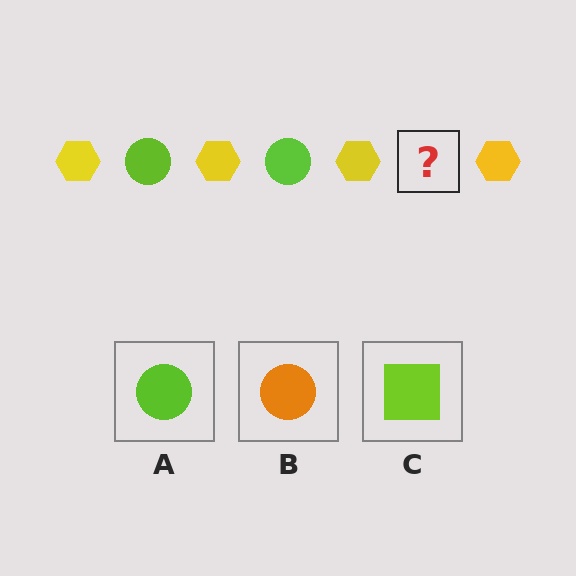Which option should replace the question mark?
Option A.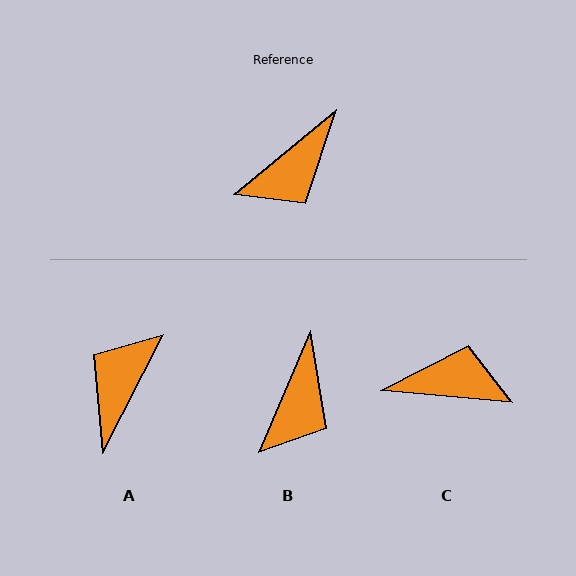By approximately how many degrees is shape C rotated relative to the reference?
Approximately 136 degrees counter-clockwise.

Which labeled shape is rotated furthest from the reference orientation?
A, about 157 degrees away.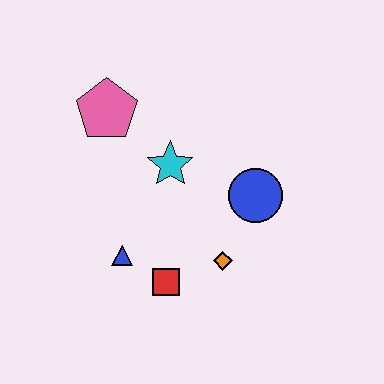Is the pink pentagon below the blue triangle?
No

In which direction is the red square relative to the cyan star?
The red square is below the cyan star.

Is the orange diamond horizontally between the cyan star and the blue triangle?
No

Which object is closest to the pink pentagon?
The cyan star is closest to the pink pentagon.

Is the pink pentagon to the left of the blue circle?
Yes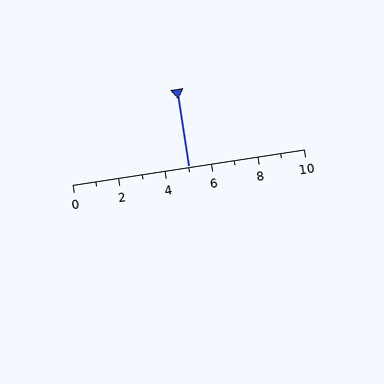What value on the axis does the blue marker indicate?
The marker indicates approximately 5.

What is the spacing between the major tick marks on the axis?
The major ticks are spaced 2 apart.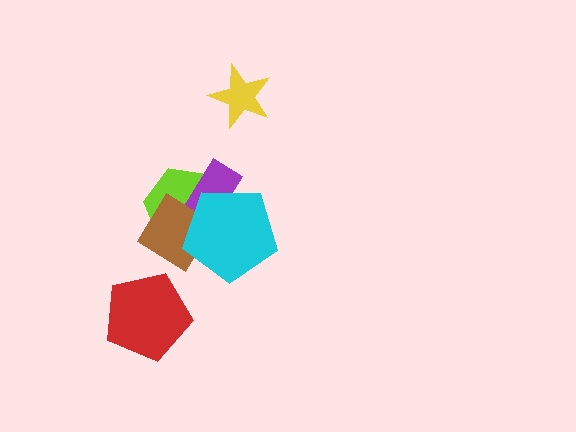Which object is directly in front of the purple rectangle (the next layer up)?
The brown diamond is directly in front of the purple rectangle.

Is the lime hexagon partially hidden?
Yes, it is partially covered by another shape.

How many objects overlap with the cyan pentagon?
3 objects overlap with the cyan pentagon.